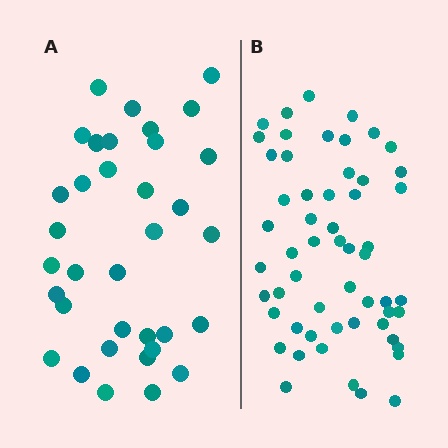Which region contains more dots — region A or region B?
Region B (the right region) has more dots.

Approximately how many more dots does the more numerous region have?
Region B has approximately 20 more dots than region A.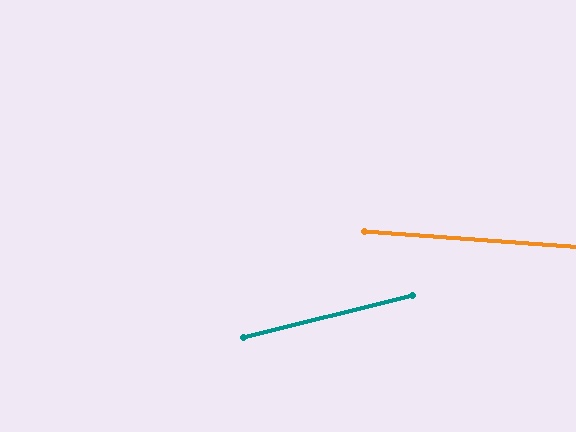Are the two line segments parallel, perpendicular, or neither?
Neither parallel nor perpendicular — they differ by about 18°.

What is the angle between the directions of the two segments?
Approximately 18 degrees.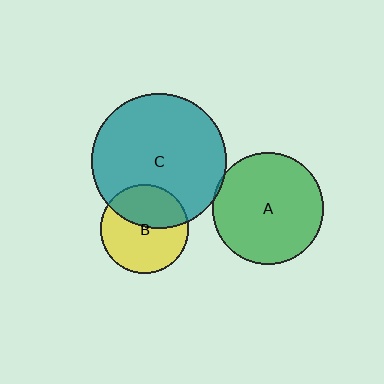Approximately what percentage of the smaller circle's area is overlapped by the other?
Approximately 5%.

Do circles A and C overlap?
Yes.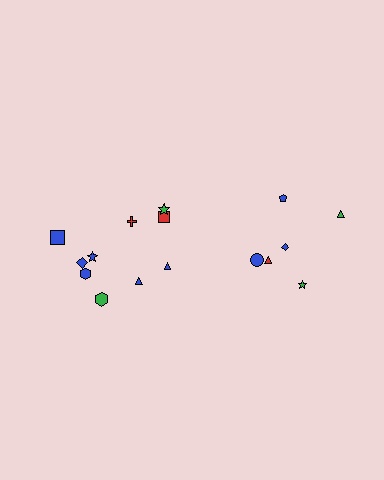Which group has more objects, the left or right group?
The left group.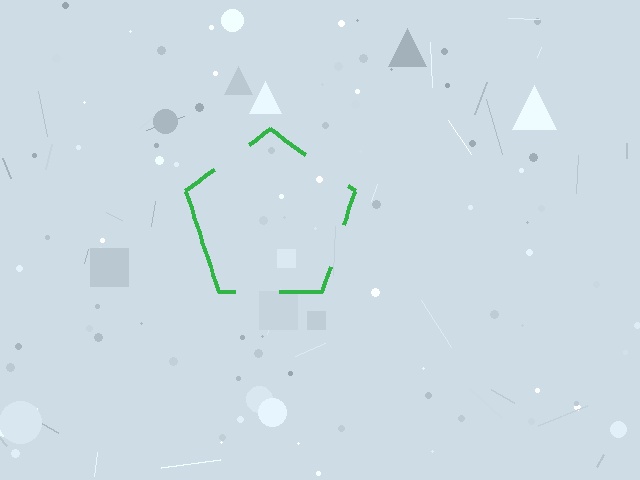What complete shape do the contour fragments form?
The contour fragments form a pentagon.